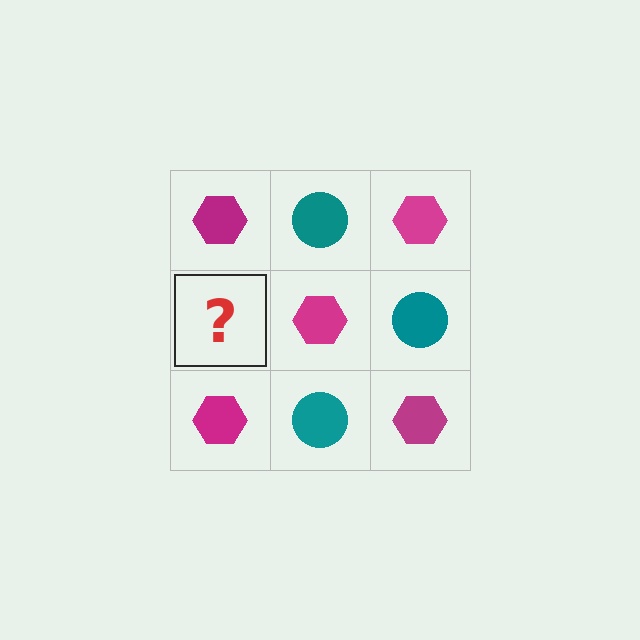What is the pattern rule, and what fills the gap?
The rule is that it alternates magenta hexagon and teal circle in a checkerboard pattern. The gap should be filled with a teal circle.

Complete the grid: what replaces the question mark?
The question mark should be replaced with a teal circle.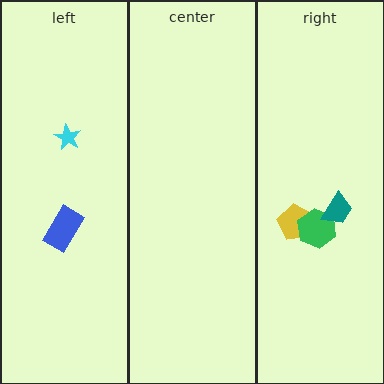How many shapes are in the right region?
3.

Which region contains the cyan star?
The left region.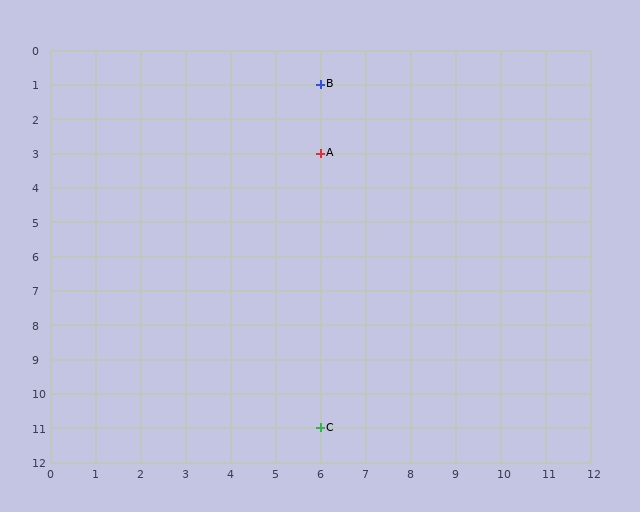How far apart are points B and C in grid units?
Points B and C are 10 rows apart.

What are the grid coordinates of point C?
Point C is at grid coordinates (6, 11).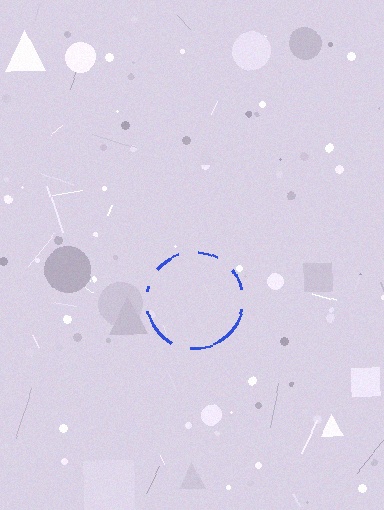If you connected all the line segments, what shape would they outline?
They would outline a circle.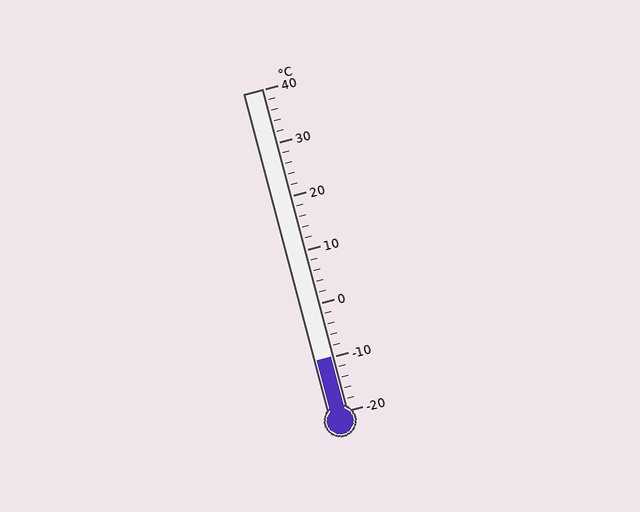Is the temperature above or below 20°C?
The temperature is below 20°C.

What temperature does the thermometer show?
The thermometer shows approximately -10°C.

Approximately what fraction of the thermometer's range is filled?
The thermometer is filled to approximately 15% of its range.